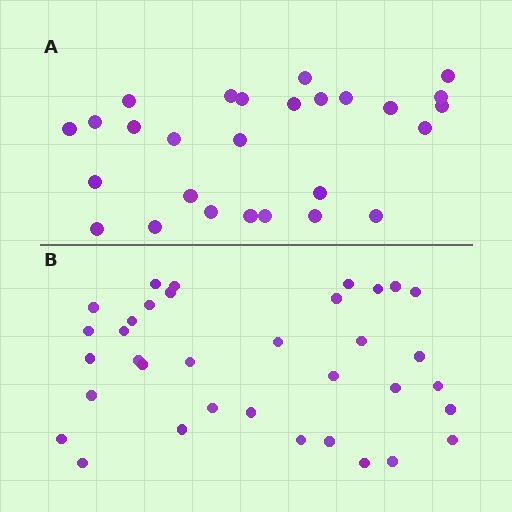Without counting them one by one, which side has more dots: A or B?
Region B (the bottom region) has more dots.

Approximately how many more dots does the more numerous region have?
Region B has roughly 8 or so more dots than region A.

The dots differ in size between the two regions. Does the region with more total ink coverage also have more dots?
No. Region A has more total ink coverage because its dots are larger, but region B actually contains more individual dots. Total area can be misleading — the number of items is what matters here.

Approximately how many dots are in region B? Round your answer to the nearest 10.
About 40 dots. (The exact count is 35, which rounds to 40.)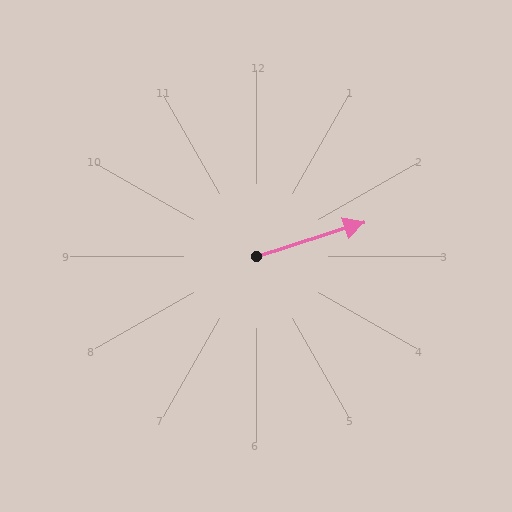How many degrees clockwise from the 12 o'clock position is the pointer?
Approximately 72 degrees.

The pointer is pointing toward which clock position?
Roughly 2 o'clock.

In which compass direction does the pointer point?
East.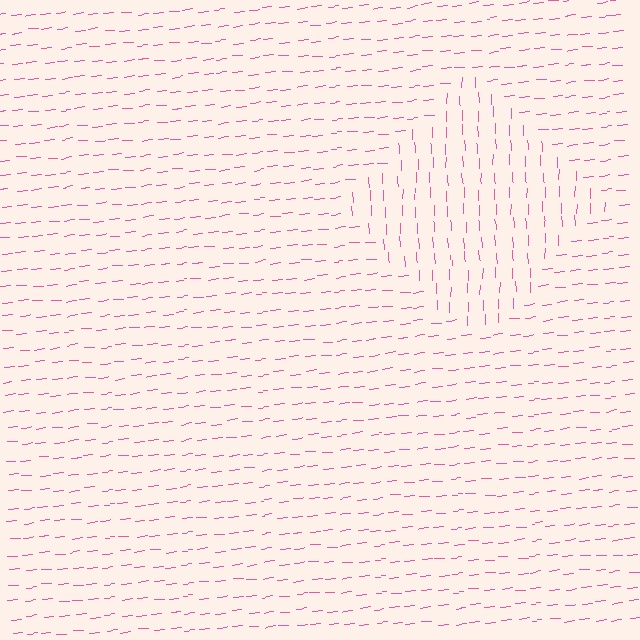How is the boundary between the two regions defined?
The boundary is defined purely by a change in line orientation (approximately 85 degrees difference). All lines are the same color and thickness.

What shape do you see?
I see a diamond.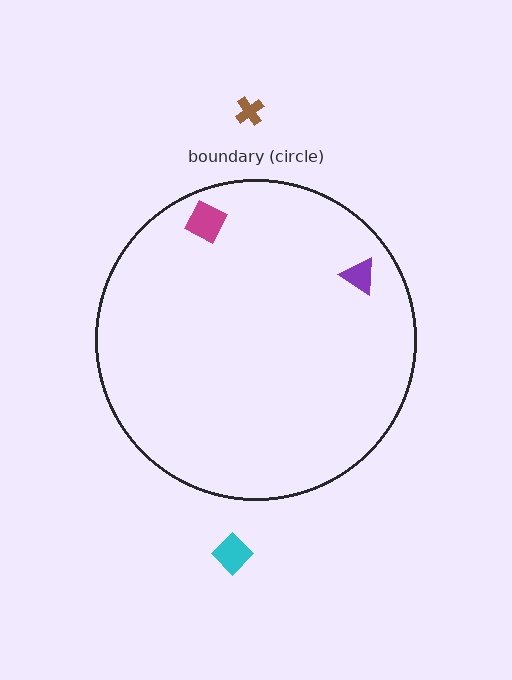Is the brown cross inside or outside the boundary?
Outside.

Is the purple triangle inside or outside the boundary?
Inside.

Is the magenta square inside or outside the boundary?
Inside.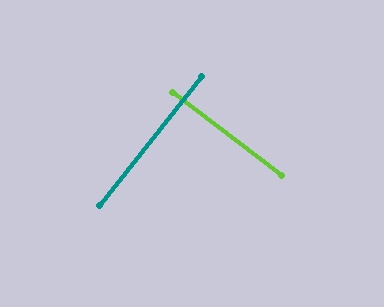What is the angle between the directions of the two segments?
Approximately 89 degrees.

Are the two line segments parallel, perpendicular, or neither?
Perpendicular — they meet at approximately 89°.